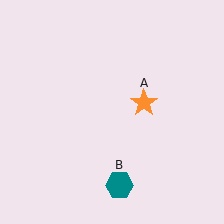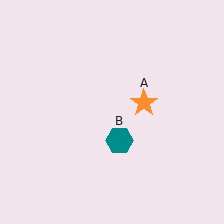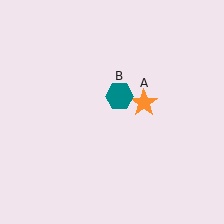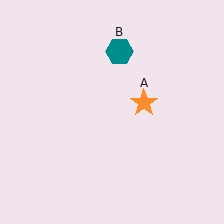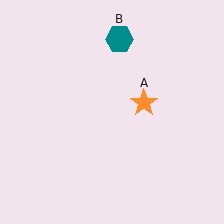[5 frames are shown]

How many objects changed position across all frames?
1 object changed position: teal hexagon (object B).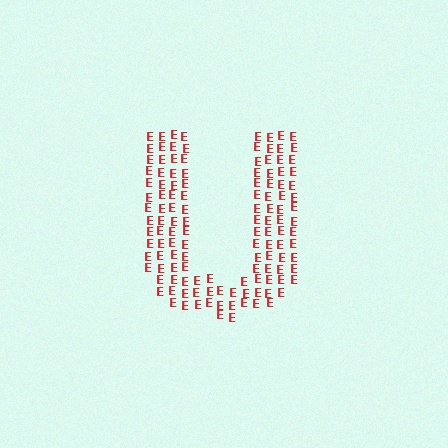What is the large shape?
The large shape is the letter U.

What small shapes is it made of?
It is made of small letter E's.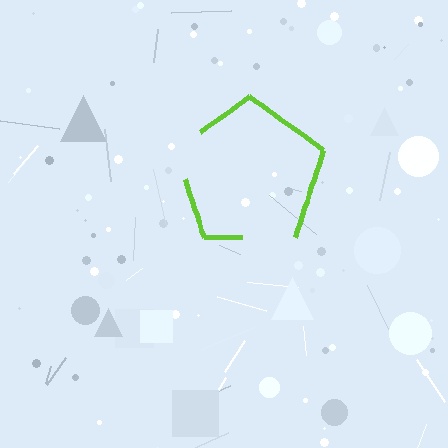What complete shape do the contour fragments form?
The contour fragments form a pentagon.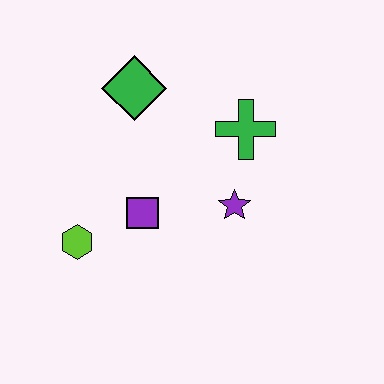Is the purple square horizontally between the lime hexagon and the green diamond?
No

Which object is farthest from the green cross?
The lime hexagon is farthest from the green cross.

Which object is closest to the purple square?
The lime hexagon is closest to the purple square.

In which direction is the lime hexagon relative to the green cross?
The lime hexagon is to the left of the green cross.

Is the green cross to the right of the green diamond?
Yes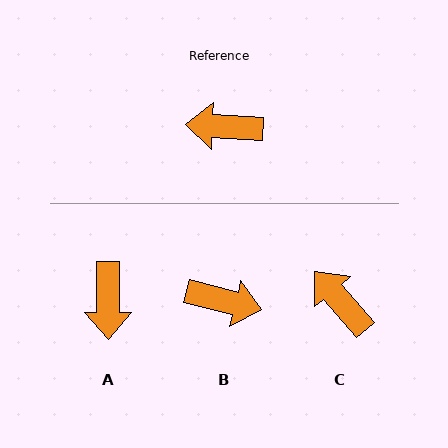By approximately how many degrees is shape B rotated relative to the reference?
Approximately 169 degrees counter-clockwise.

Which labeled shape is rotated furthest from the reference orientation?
B, about 169 degrees away.